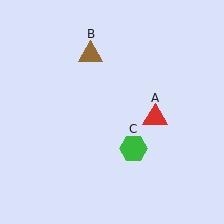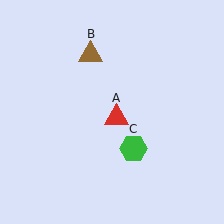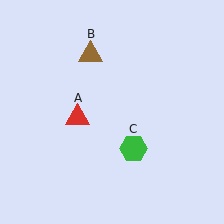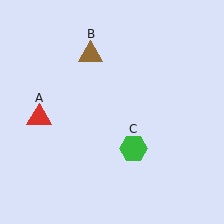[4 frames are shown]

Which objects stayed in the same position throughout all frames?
Brown triangle (object B) and green hexagon (object C) remained stationary.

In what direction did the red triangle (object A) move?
The red triangle (object A) moved left.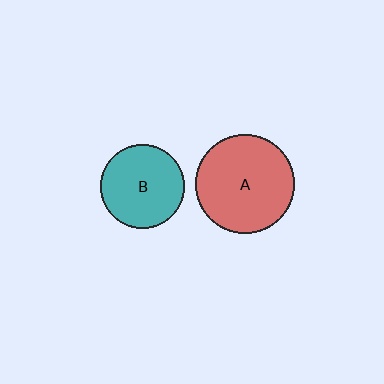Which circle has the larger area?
Circle A (red).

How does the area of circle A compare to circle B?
Approximately 1.4 times.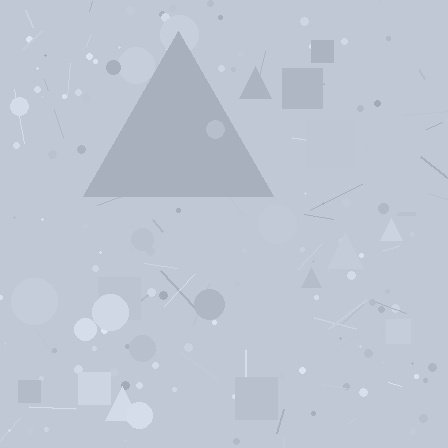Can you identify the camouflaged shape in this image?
The camouflaged shape is a triangle.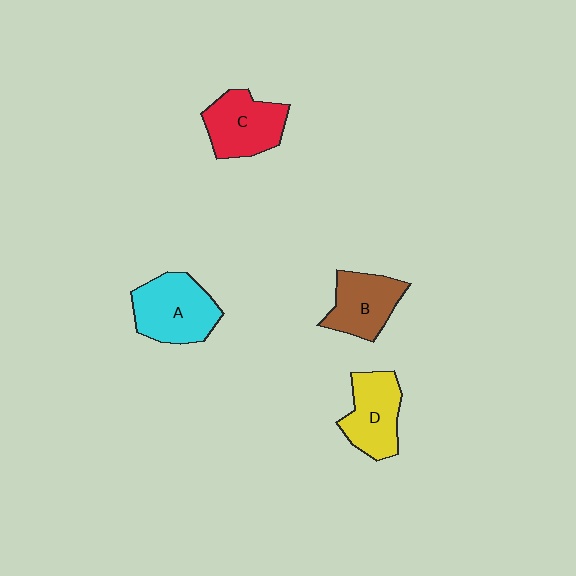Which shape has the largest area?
Shape A (cyan).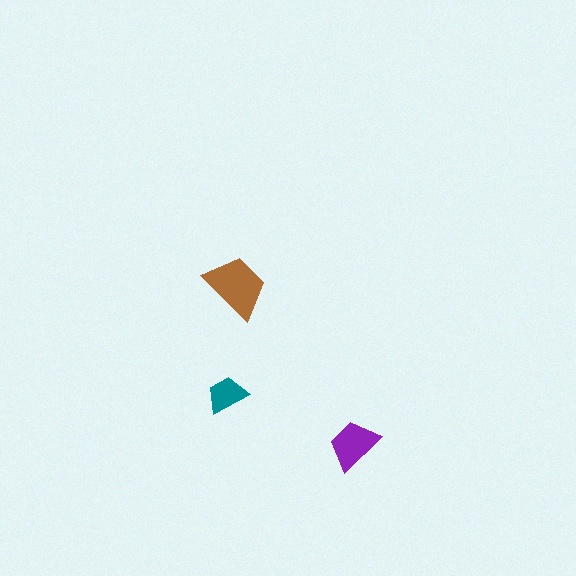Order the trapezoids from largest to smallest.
the brown one, the purple one, the teal one.